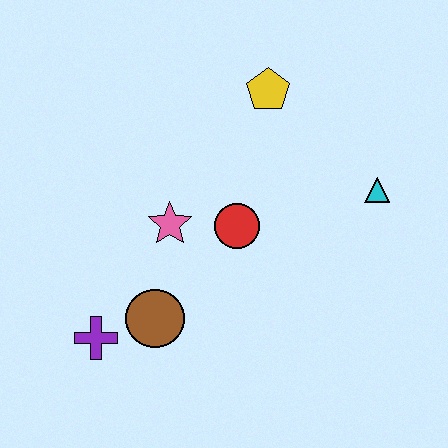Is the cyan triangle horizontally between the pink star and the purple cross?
No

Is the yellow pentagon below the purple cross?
No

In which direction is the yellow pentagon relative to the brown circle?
The yellow pentagon is above the brown circle.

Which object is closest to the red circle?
The pink star is closest to the red circle.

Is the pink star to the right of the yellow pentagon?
No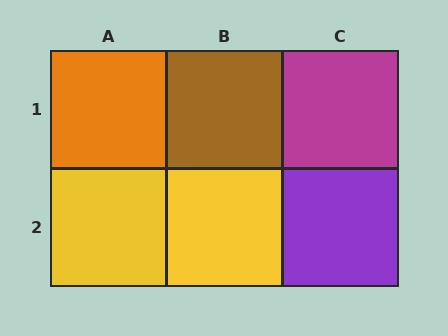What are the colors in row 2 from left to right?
Yellow, yellow, purple.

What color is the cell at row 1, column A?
Orange.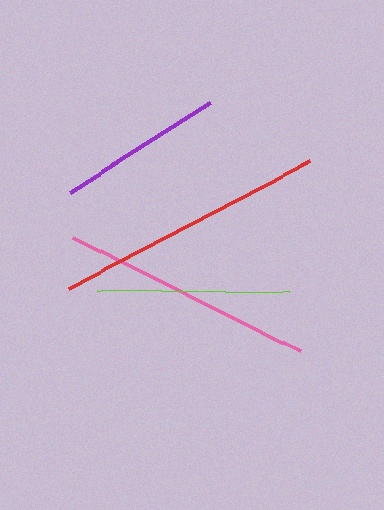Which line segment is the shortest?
The purple line is the shortest at approximately 167 pixels.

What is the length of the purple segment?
The purple segment is approximately 167 pixels long.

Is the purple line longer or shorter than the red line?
The red line is longer than the purple line.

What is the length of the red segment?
The red segment is approximately 272 pixels long.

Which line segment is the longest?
The red line is the longest at approximately 272 pixels.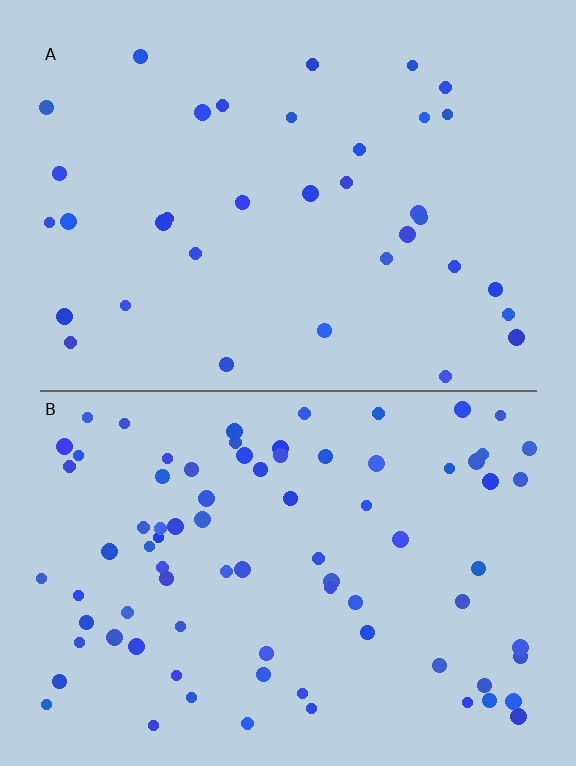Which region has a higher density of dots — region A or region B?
B (the bottom).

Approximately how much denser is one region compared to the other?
Approximately 2.3× — region B over region A.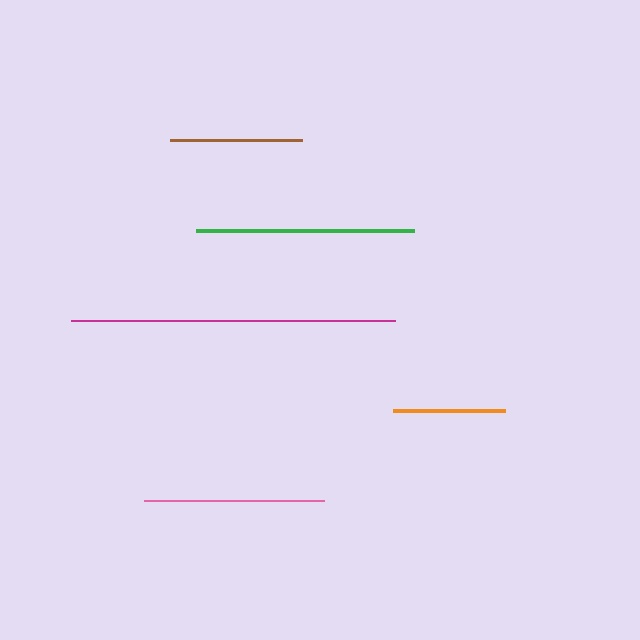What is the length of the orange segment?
The orange segment is approximately 111 pixels long.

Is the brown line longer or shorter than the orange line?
The brown line is longer than the orange line.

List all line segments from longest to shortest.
From longest to shortest: magenta, green, pink, brown, orange.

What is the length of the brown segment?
The brown segment is approximately 131 pixels long.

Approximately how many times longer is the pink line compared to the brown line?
The pink line is approximately 1.4 times the length of the brown line.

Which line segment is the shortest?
The orange line is the shortest at approximately 111 pixels.